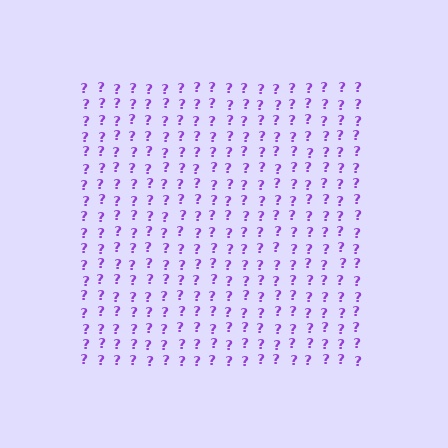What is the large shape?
The large shape is a square.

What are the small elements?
The small elements are question marks.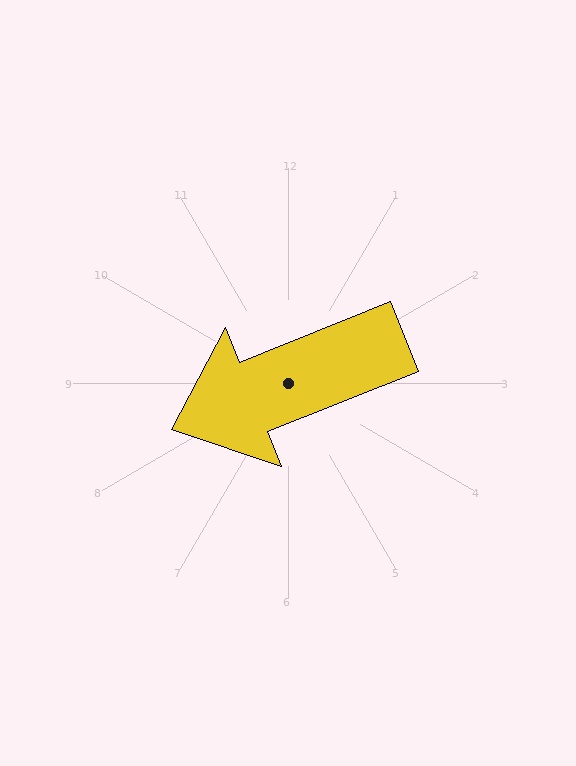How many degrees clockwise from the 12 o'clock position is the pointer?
Approximately 248 degrees.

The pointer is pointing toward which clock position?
Roughly 8 o'clock.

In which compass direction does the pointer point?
West.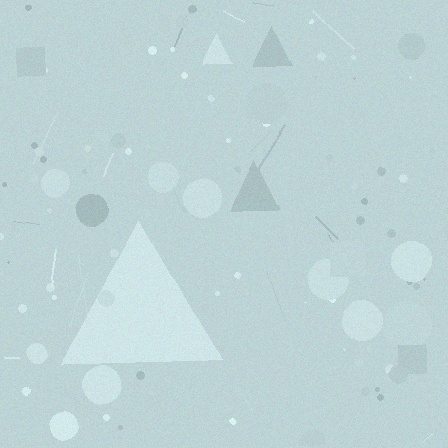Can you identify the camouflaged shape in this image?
The camouflaged shape is a triangle.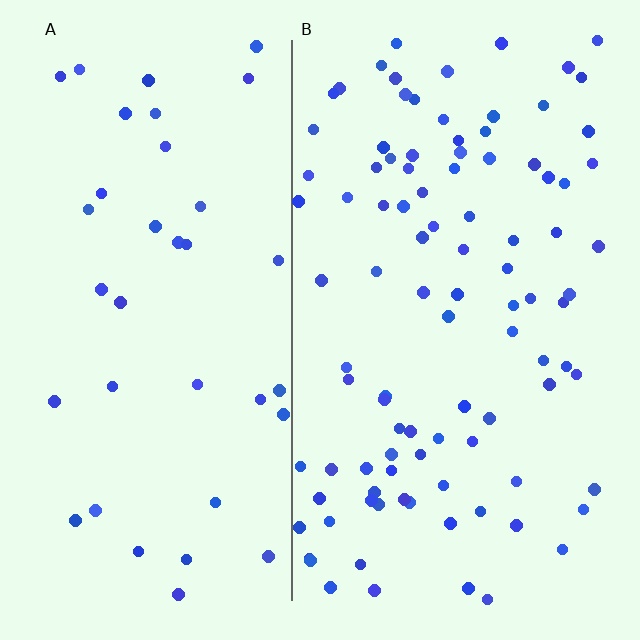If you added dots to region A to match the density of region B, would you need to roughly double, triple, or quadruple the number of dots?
Approximately triple.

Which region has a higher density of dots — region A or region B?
B (the right).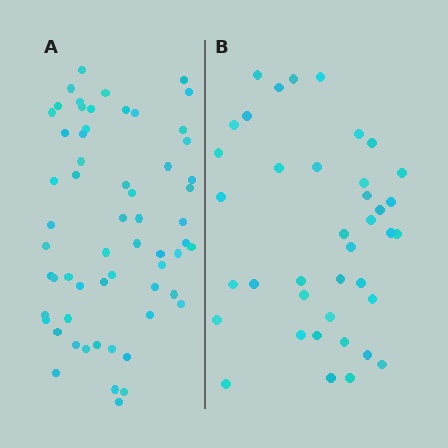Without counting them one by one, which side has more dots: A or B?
Region A (the left region) has more dots.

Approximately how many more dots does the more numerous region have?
Region A has approximately 20 more dots than region B.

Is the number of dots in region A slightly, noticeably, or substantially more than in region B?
Region A has substantially more. The ratio is roughly 1.5 to 1.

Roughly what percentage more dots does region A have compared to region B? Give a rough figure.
About 55% more.